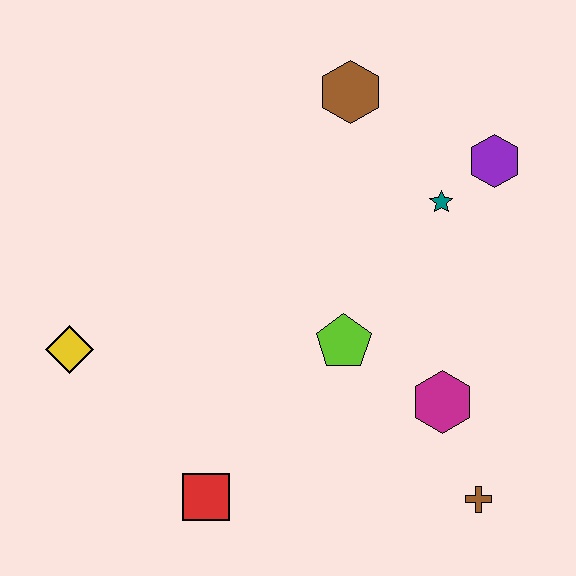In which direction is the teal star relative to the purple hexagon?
The teal star is to the left of the purple hexagon.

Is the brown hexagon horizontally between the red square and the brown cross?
Yes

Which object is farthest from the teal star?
The yellow diamond is farthest from the teal star.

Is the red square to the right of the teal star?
No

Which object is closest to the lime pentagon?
The magenta hexagon is closest to the lime pentagon.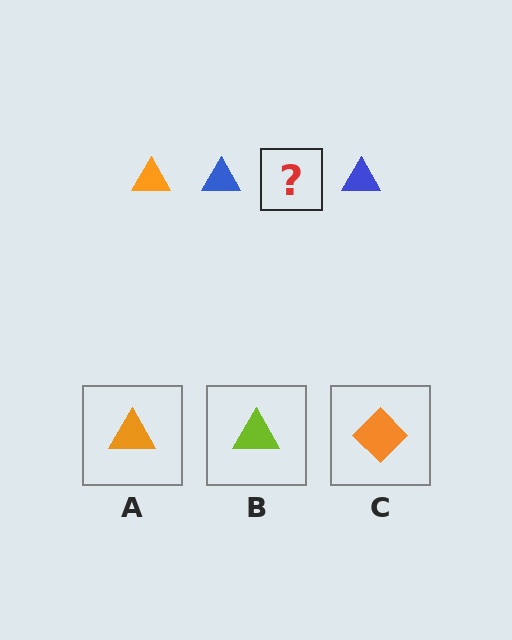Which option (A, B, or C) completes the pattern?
A.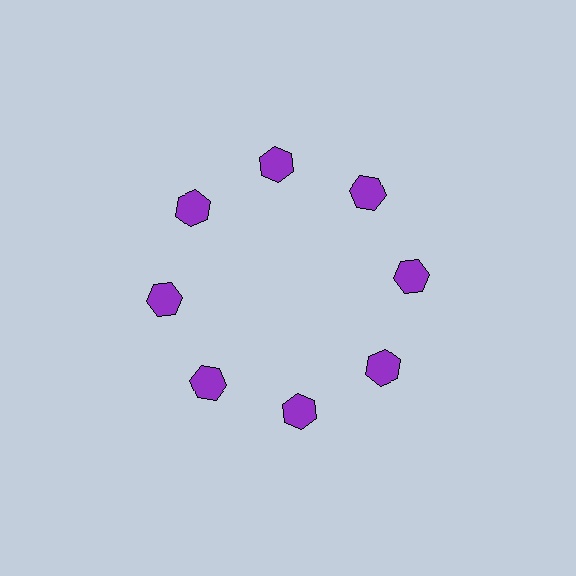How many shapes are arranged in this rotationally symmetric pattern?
There are 8 shapes, arranged in 8 groups of 1.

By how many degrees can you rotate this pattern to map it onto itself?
The pattern maps onto itself every 45 degrees of rotation.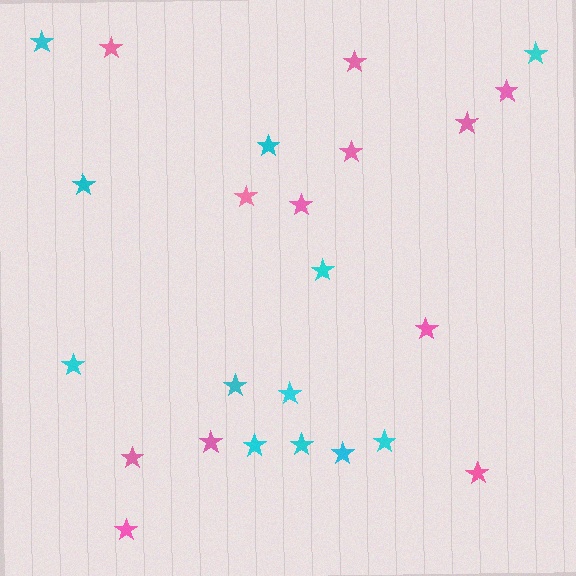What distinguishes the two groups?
There are 2 groups: one group of pink stars (12) and one group of cyan stars (12).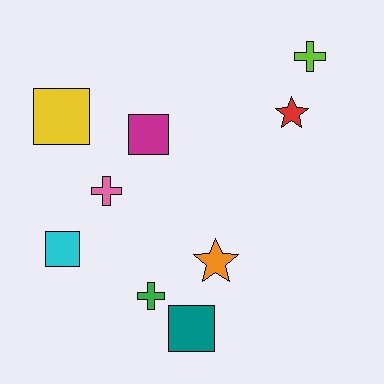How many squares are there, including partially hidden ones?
There are 4 squares.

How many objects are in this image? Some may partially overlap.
There are 9 objects.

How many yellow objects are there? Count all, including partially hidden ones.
There is 1 yellow object.